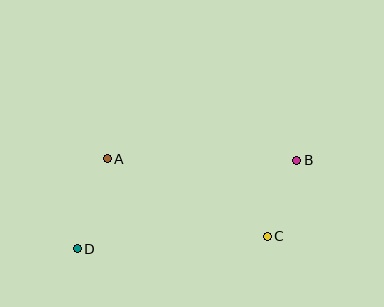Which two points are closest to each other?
Points B and C are closest to each other.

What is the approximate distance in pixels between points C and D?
The distance between C and D is approximately 190 pixels.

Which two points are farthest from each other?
Points B and D are farthest from each other.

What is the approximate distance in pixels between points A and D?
The distance between A and D is approximately 95 pixels.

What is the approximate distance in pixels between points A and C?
The distance between A and C is approximately 178 pixels.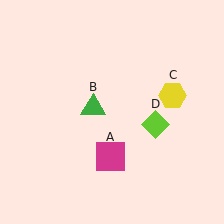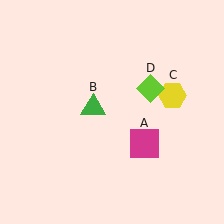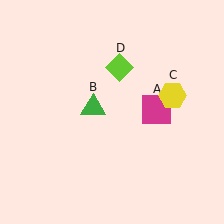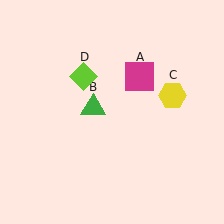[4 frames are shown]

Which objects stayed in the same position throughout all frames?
Green triangle (object B) and yellow hexagon (object C) remained stationary.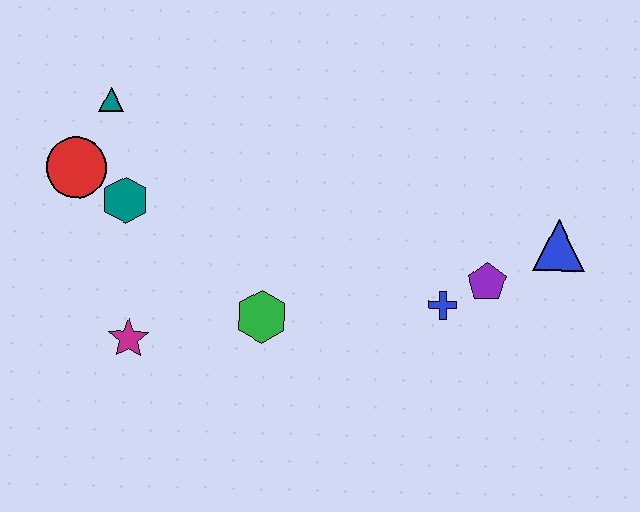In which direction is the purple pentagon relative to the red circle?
The purple pentagon is to the right of the red circle.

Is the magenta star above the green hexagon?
No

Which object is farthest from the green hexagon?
The blue triangle is farthest from the green hexagon.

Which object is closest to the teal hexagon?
The red circle is closest to the teal hexagon.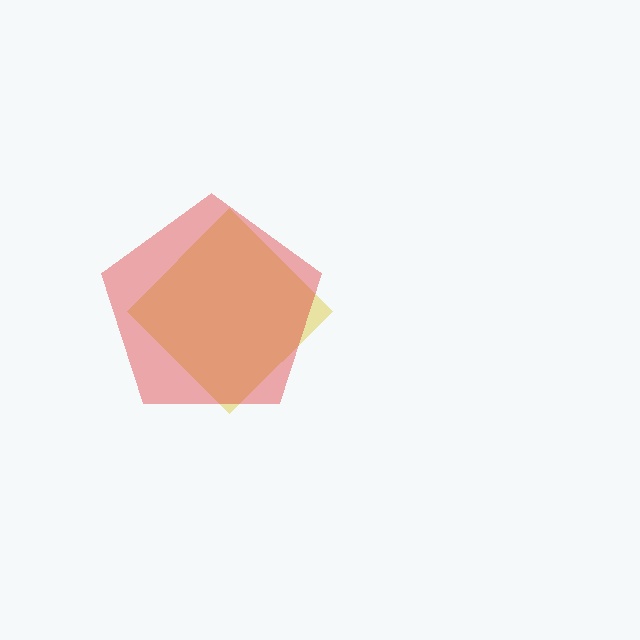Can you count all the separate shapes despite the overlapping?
Yes, there are 2 separate shapes.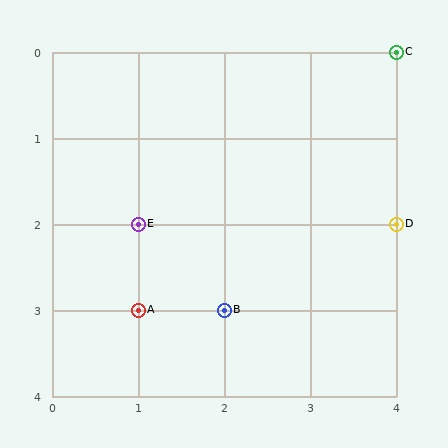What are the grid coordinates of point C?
Point C is at grid coordinates (4, 0).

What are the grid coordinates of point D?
Point D is at grid coordinates (4, 2).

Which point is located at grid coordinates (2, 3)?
Point B is at (2, 3).